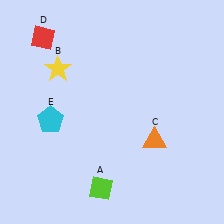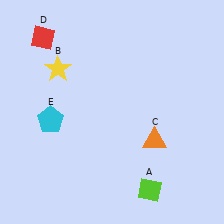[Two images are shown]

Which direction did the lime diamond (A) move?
The lime diamond (A) moved right.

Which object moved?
The lime diamond (A) moved right.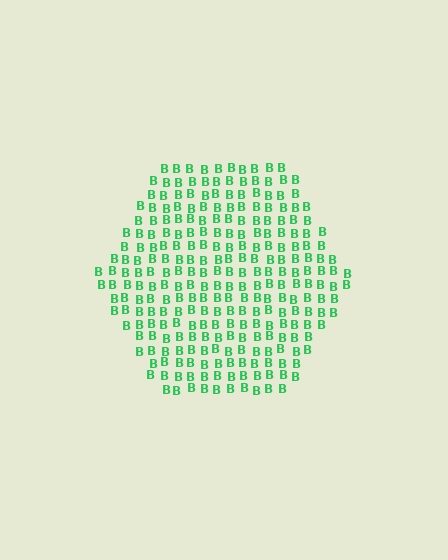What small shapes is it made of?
It is made of small letter B's.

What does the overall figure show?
The overall figure shows a hexagon.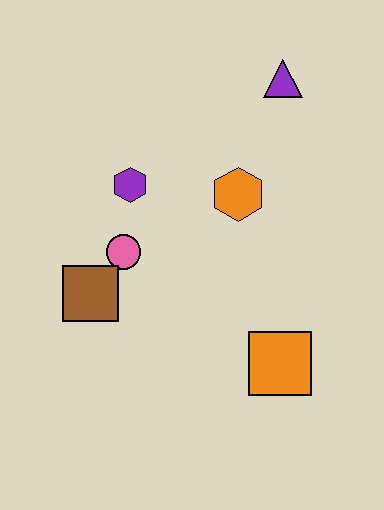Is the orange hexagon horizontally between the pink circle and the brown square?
No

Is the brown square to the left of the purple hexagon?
Yes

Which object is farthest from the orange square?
The purple triangle is farthest from the orange square.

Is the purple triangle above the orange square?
Yes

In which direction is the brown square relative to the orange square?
The brown square is to the left of the orange square.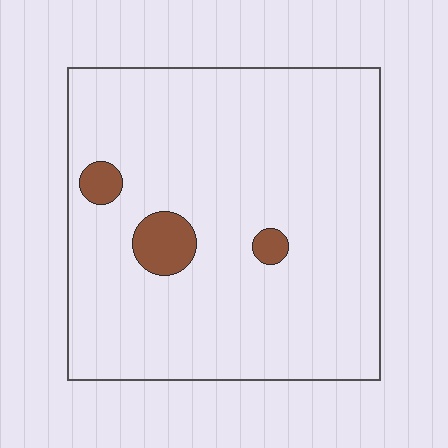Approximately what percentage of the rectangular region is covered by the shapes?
Approximately 5%.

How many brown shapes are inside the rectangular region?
3.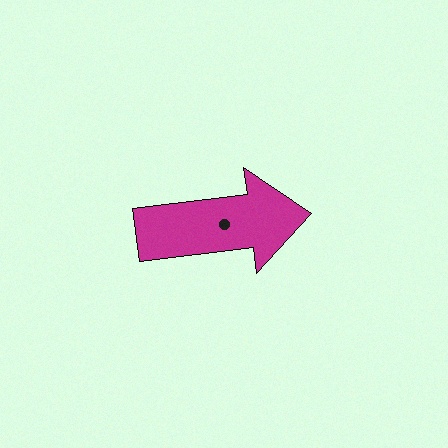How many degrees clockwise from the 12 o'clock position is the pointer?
Approximately 83 degrees.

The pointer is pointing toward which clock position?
Roughly 3 o'clock.